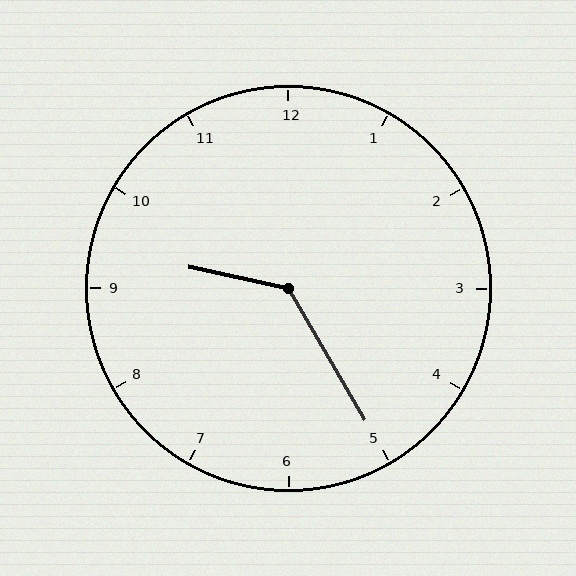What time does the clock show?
9:25.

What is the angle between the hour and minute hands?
Approximately 132 degrees.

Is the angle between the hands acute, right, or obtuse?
It is obtuse.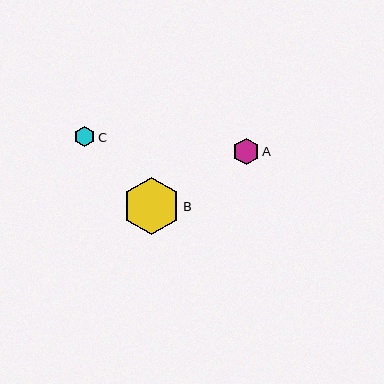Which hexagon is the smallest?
Hexagon C is the smallest with a size of approximately 20 pixels.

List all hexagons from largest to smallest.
From largest to smallest: B, A, C.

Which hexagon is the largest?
Hexagon B is the largest with a size of approximately 57 pixels.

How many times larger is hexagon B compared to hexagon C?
Hexagon B is approximately 2.8 times the size of hexagon C.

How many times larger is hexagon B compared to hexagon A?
Hexagon B is approximately 2.2 times the size of hexagon A.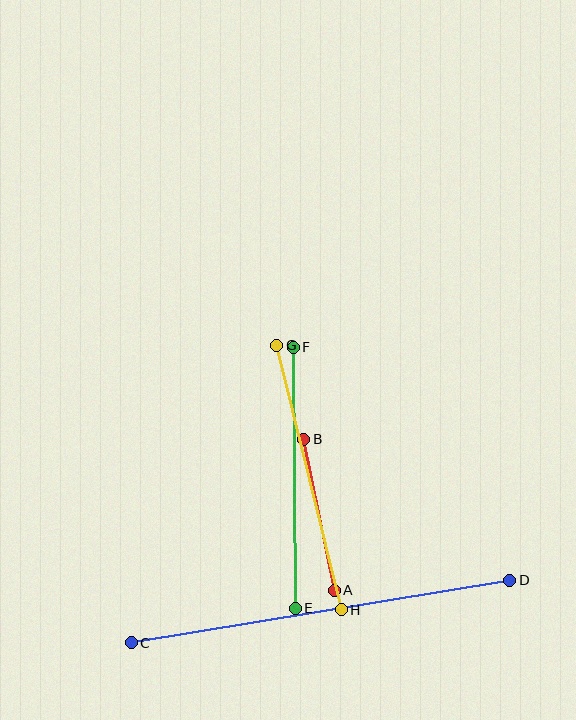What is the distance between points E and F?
The distance is approximately 261 pixels.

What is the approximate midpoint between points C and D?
The midpoint is at approximately (321, 611) pixels.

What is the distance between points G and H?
The distance is approximately 272 pixels.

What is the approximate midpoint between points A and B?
The midpoint is at approximately (319, 515) pixels.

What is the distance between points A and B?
The distance is approximately 154 pixels.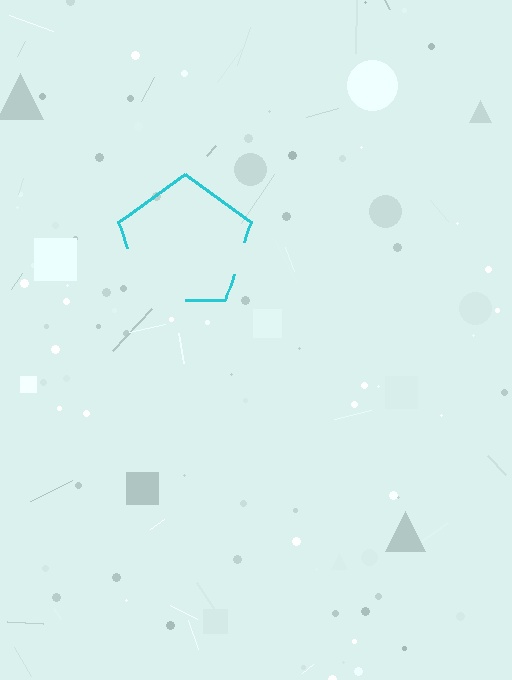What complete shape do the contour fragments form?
The contour fragments form a pentagon.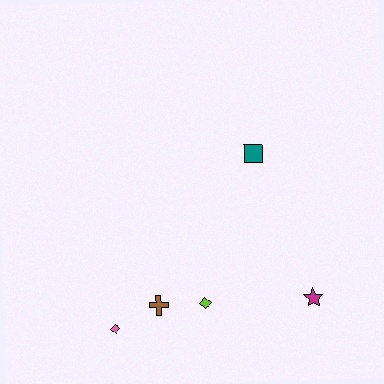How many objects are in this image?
There are 5 objects.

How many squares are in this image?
There is 1 square.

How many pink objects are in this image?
There is 1 pink object.